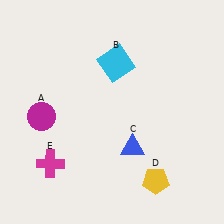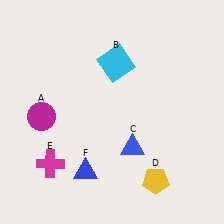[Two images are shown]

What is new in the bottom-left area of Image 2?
A blue triangle (F) was added in the bottom-left area of Image 2.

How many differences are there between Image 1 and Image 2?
There is 1 difference between the two images.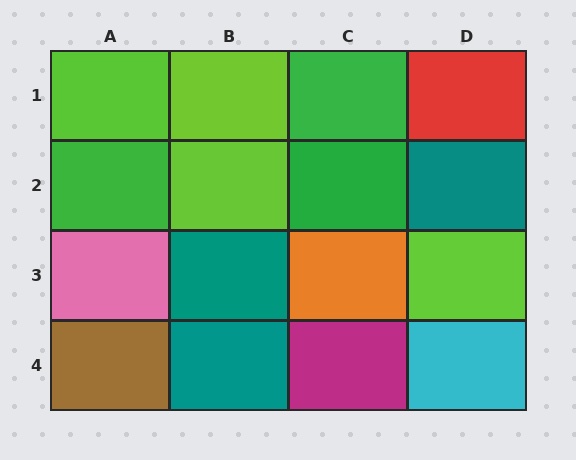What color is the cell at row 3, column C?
Orange.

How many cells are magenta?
1 cell is magenta.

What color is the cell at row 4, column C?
Magenta.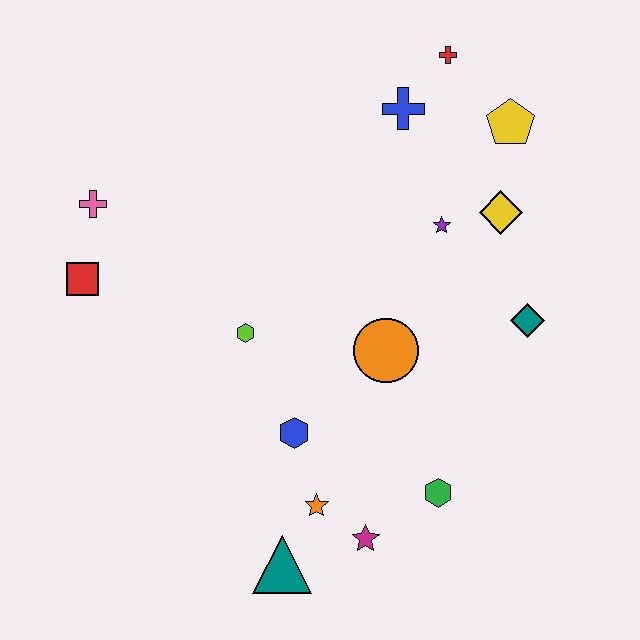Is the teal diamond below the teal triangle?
No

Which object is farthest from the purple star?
The teal triangle is farthest from the purple star.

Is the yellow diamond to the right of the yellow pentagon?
No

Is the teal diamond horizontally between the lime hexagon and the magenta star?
No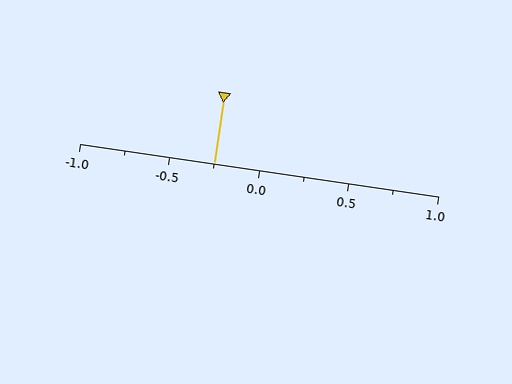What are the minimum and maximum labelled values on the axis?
The axis runs from -1.0 to 1.0.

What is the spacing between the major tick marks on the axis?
The major ticks are spaced 0.5 apart.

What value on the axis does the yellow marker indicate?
The marker indicates approximately -0.25.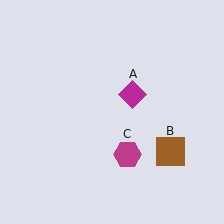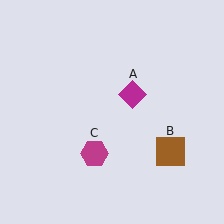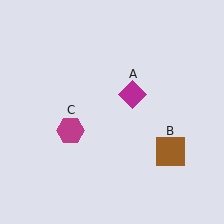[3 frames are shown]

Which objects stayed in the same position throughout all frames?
Magenta diamond (object A) and brown square (object B) remained stationary.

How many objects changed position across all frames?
1 object changed position: magenta hexagon (object C).